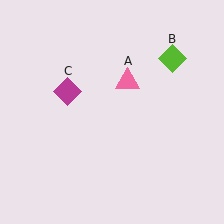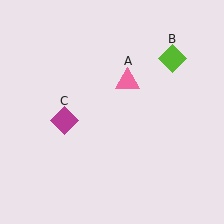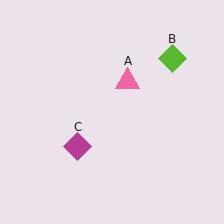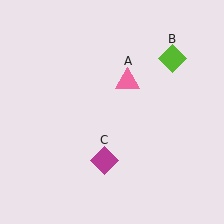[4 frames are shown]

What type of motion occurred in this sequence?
The magenta diamond (object C) rotated counterclockwise around the center of the scene.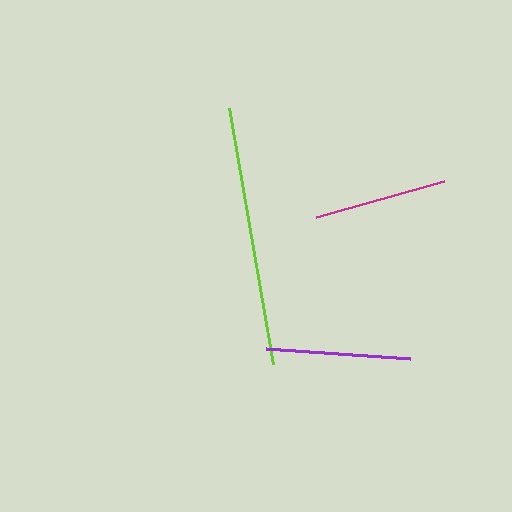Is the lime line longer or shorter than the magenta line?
The lime line is longer than the magenta line.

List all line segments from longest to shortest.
From longest to shortest: lime, purple, magenta.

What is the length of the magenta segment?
The magenta segment is approximately 133 pixels long.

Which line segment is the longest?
The lime line is the longest at approximately 260 pixels.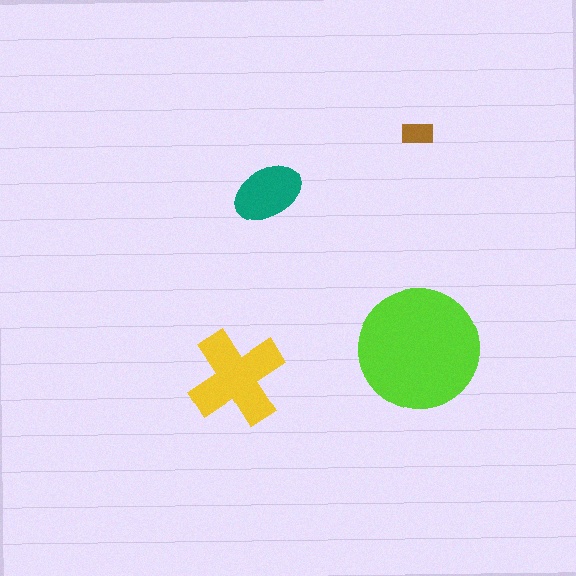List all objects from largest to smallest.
The lime circle, the yellow cross, the teal ellipse, the brown rectangle.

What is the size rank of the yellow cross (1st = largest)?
2nd.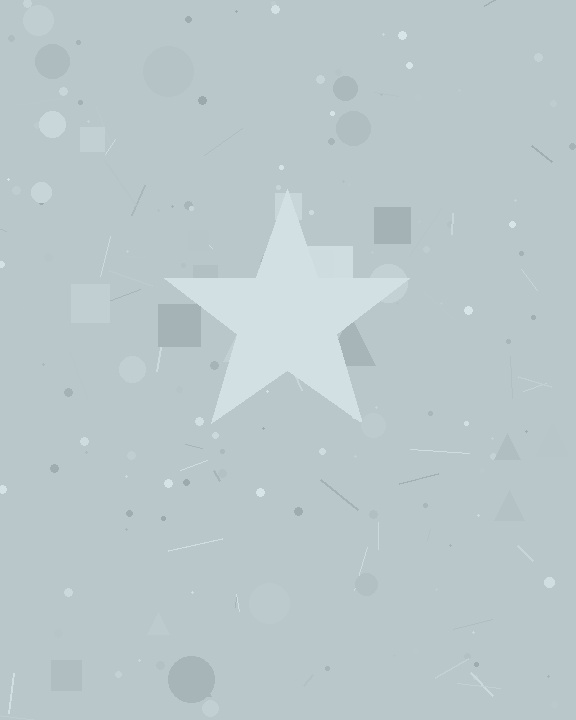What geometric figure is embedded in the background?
A star is embedded in the background.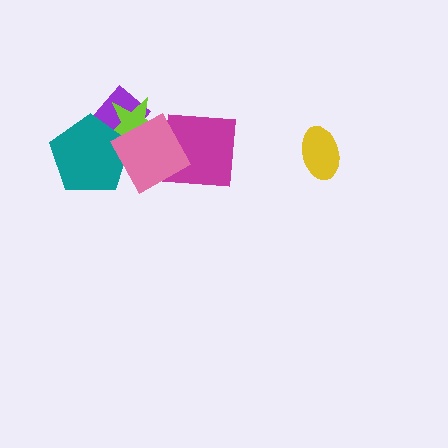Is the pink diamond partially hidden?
No, no other shape covers it.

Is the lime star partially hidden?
Yes, it is partially covered by another shape.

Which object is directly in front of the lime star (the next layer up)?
The teal pentagon is directly in front of the lime star.